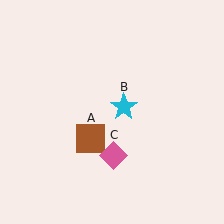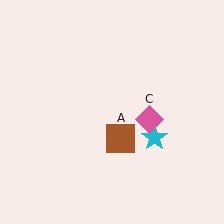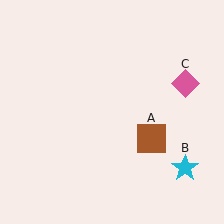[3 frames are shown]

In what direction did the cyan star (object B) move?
The cyan star (object B) moved down and to the right.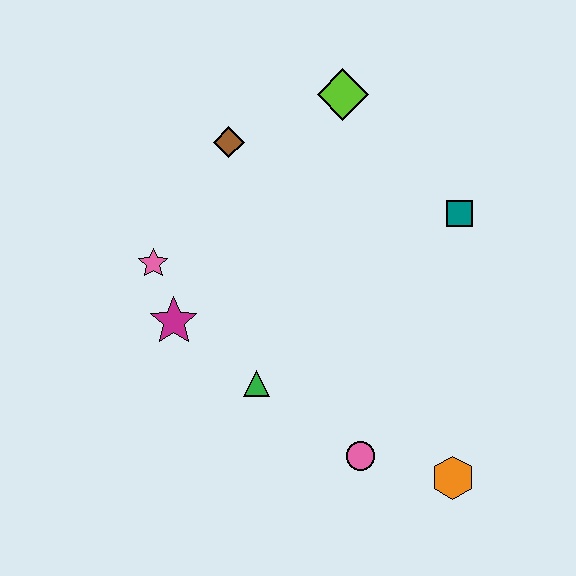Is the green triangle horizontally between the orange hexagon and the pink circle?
No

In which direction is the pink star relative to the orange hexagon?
The pink star is to the left of the orange hexagon.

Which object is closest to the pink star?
The magenta star is closest to the pink star.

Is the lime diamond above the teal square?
Yes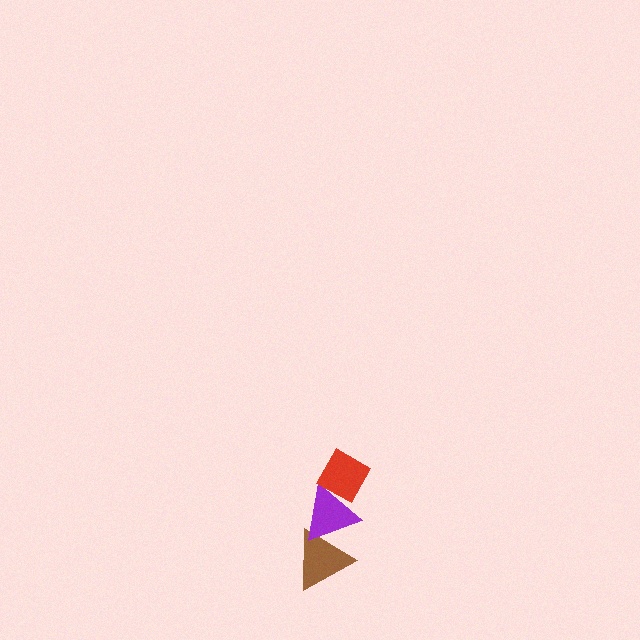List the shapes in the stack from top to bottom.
From top to bottom: the red diamond, the purple triangle, the brown triangle.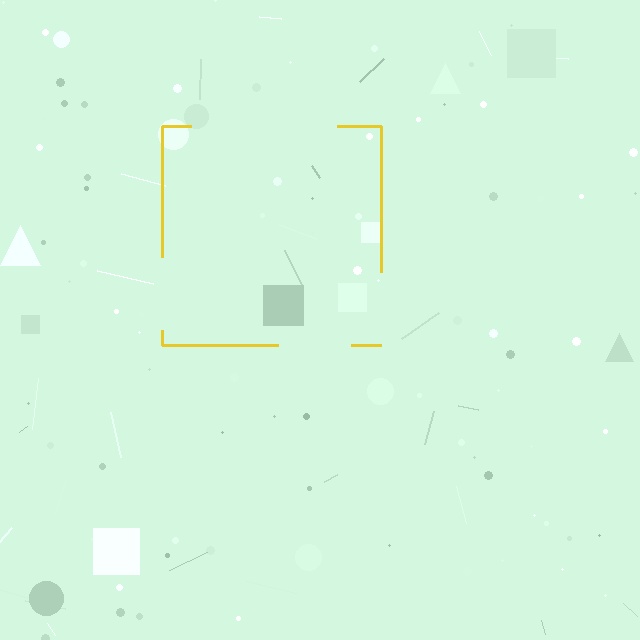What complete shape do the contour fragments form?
The contour fragments form a square.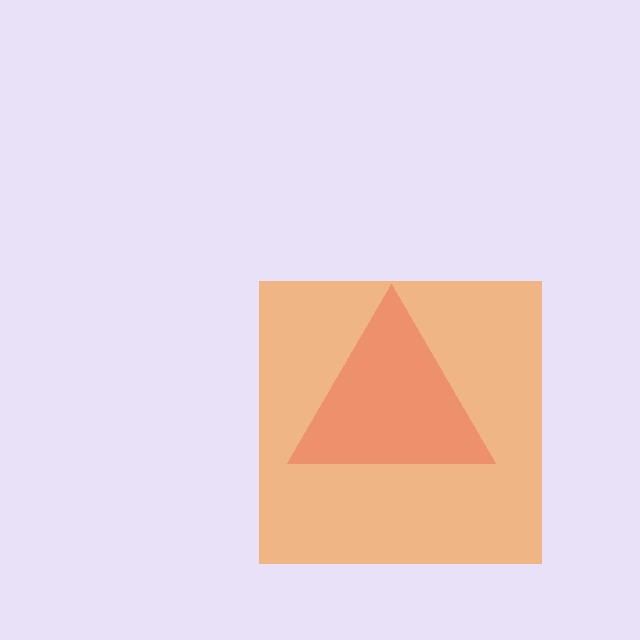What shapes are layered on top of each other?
The layered shapes are: a pink triangle, an orange square.